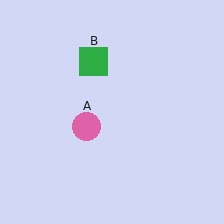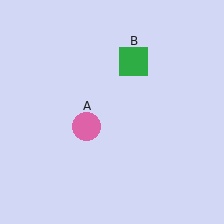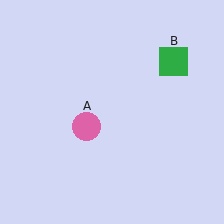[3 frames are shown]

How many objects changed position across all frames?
1 object changed position: green square (object B).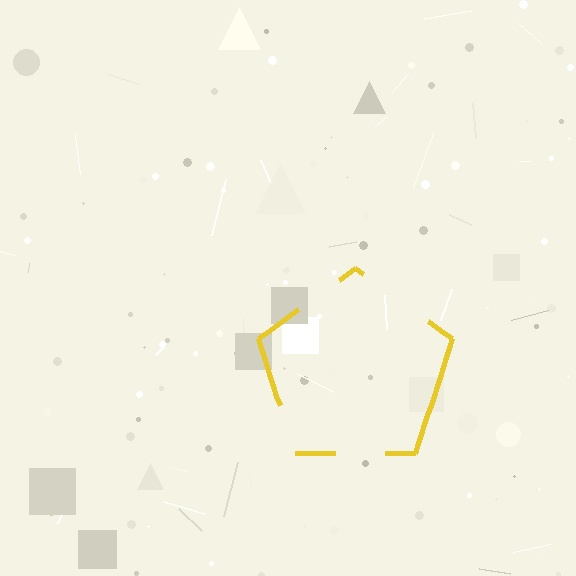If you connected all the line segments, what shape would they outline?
They would outline a pentagon.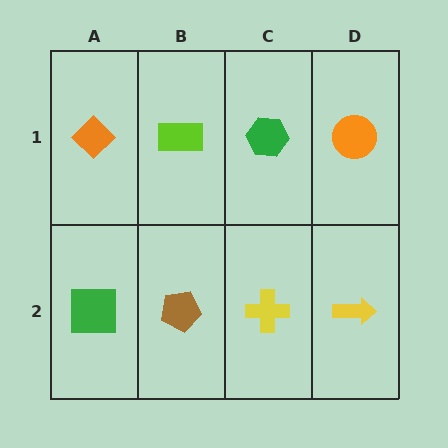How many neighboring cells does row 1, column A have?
2.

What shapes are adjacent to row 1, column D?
A yellow arrow (row 2, column D), a green hexagon (row 1, column C).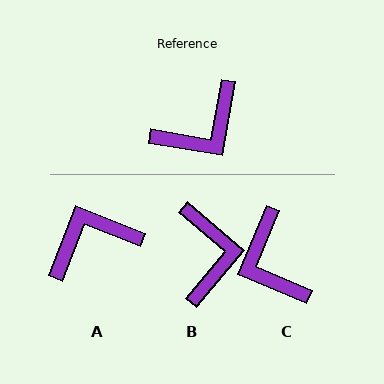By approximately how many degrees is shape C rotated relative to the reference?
Approximately 103 degrees clockwise.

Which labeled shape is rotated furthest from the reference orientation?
A, about 169 degrees away.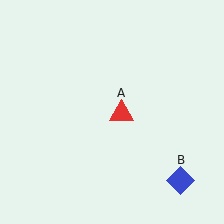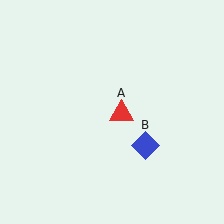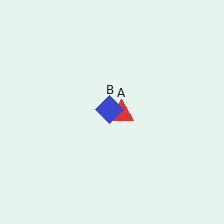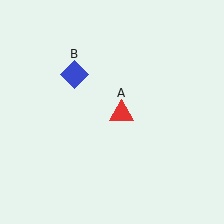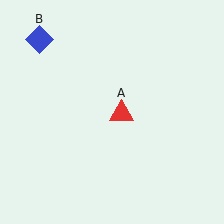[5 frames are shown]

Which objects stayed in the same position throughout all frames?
Red triangle (object A) remained stationary.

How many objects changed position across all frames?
1 object changed position: blue diamond (object B).